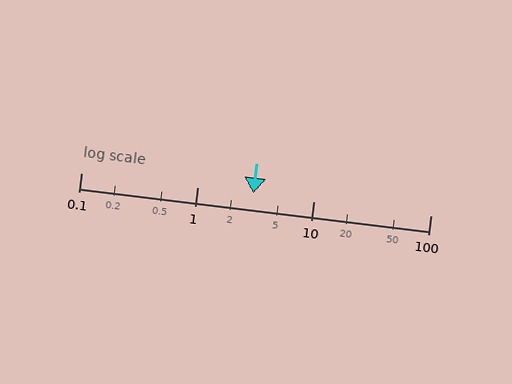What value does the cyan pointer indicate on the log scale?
The pointer indicates approximately 3.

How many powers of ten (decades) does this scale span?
The scale spans 3 decades, from 0.1 to 100.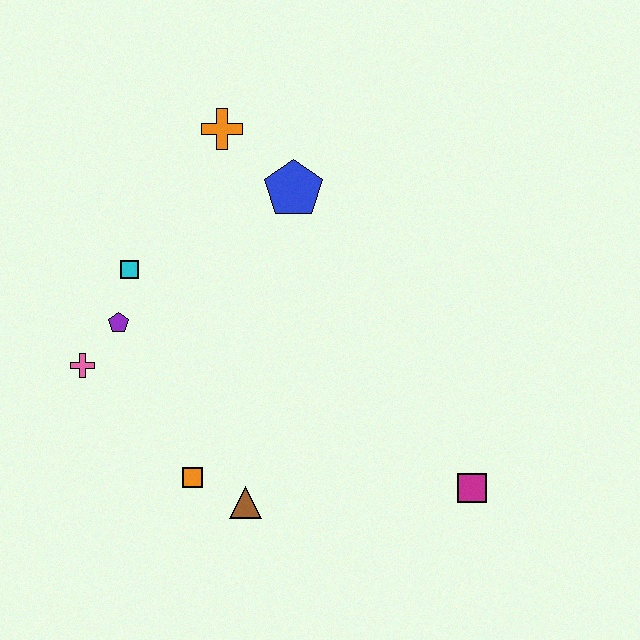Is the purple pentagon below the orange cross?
Yes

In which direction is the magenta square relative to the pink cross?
The magenta square is to the right of the pink cross.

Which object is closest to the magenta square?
The brown triangle is closest to the magenta square.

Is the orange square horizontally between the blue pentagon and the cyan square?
Yes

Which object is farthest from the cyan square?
The magenta square is farthest from the cyan square.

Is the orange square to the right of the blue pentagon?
No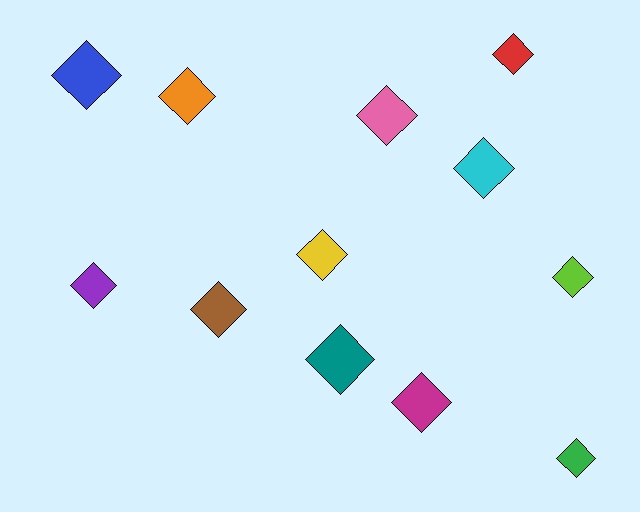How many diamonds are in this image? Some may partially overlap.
There are 12 diamonds.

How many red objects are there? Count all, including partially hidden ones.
There is 1 red object.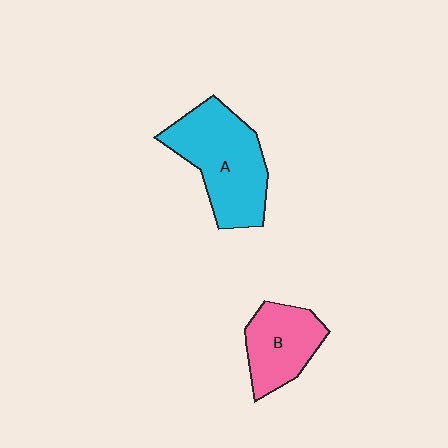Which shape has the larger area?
Shape A (cyan).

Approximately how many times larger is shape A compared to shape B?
Approximately 1.6 times.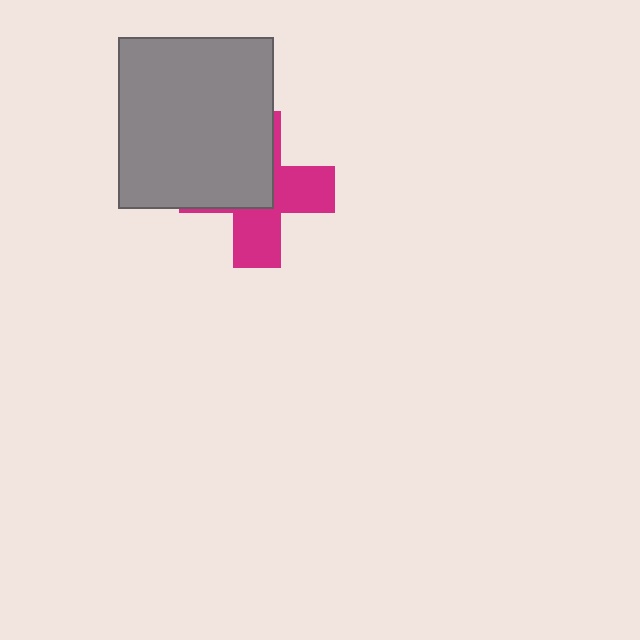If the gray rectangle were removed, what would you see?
You would see the complete magenta cross.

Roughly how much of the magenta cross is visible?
About half of it is visible (roughly 50%).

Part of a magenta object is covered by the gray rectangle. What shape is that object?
It is a cross.